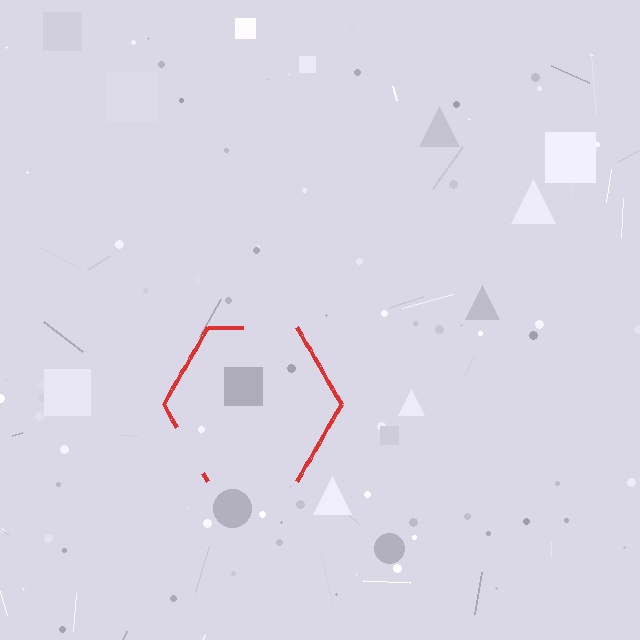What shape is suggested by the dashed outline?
The dashed outline suggests a hexagon.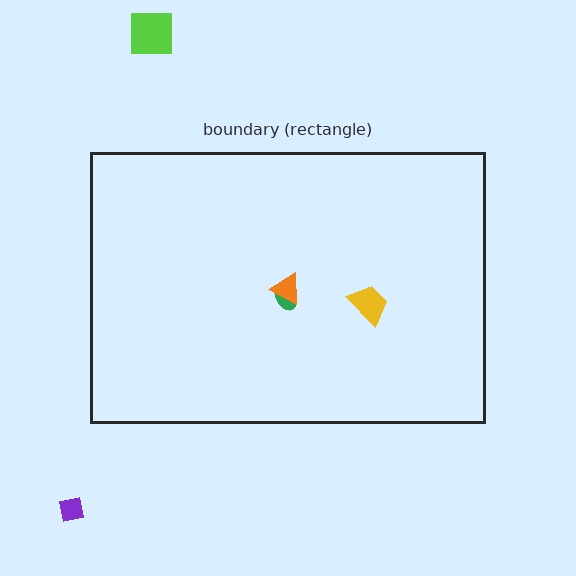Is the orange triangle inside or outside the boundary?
Inside.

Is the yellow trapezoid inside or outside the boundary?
Inside.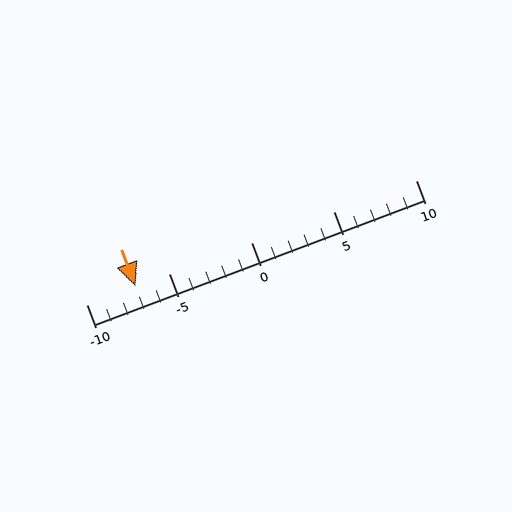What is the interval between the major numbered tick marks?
The major tick marks are spaced 5 units apart.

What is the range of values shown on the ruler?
The ruler shows values from -10 to 10.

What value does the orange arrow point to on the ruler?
The orange arrow points to approximately -7.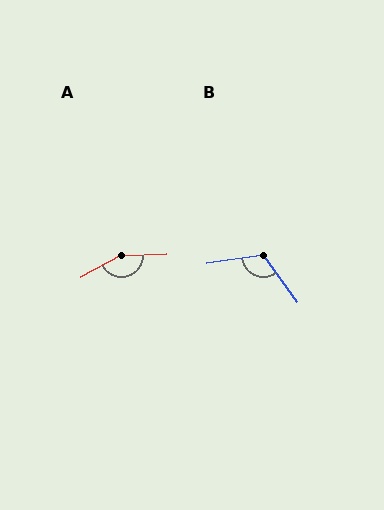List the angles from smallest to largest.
B (117°), A (153°).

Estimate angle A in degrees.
Approximately 153 degrees.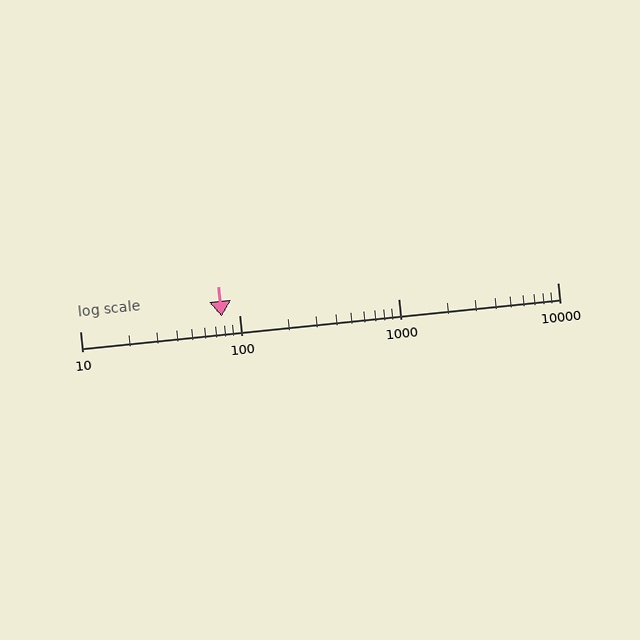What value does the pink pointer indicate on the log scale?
The pointer indicates approximately 78.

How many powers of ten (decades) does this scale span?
The scale spans 3 decades, from 10 to 10000.